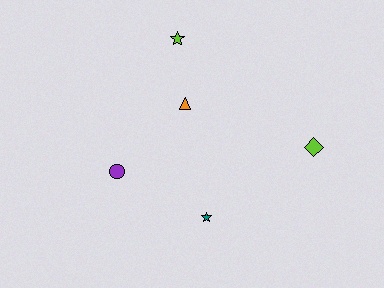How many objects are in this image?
There are 5 objects.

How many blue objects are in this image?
There are no blue objects.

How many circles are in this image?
There is 1 circle.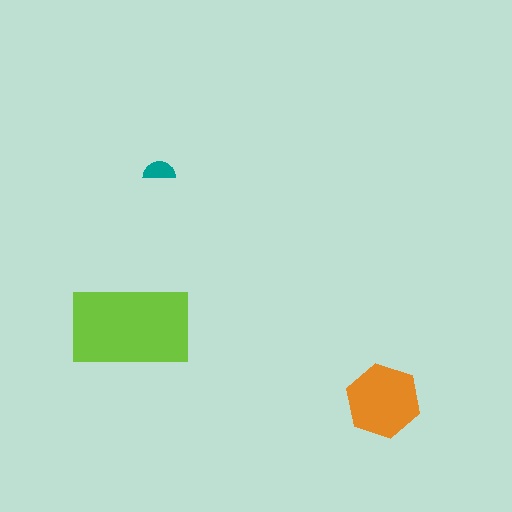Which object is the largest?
The lime rectangle.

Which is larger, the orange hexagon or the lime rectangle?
The lime rectangle.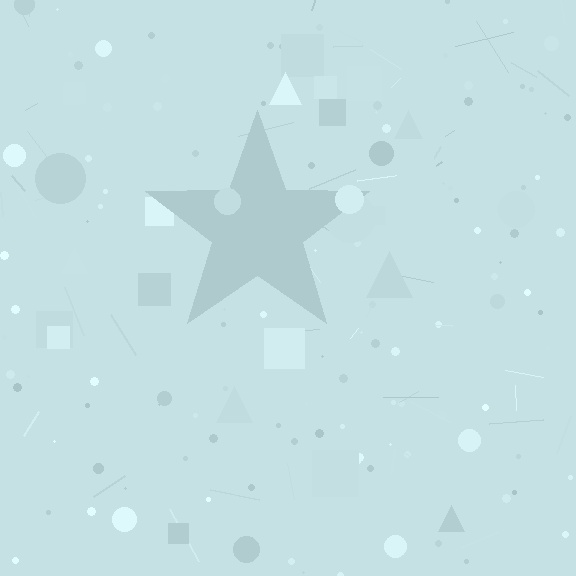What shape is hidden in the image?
A star is hidden in the image.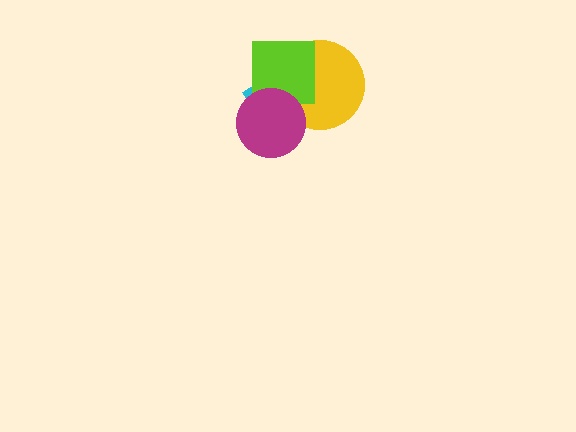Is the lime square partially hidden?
Yes, it is partially covered by another shape.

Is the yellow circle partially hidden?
Yes, it is partially covered by another shape.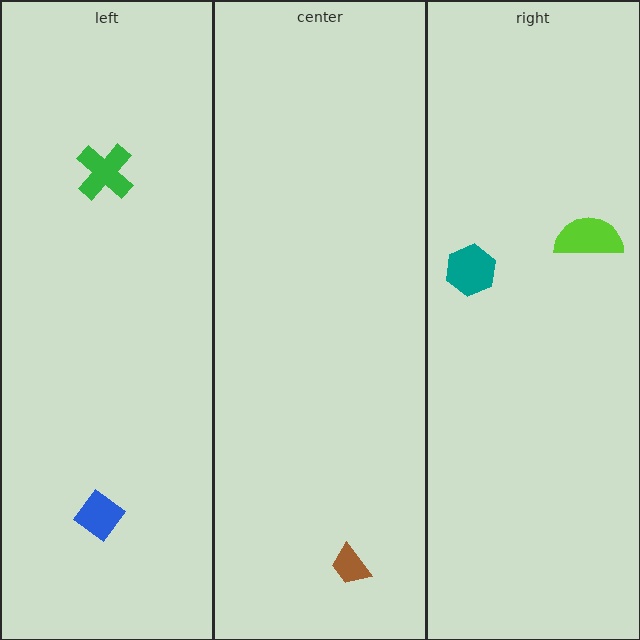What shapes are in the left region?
The green cross, the blue diamond.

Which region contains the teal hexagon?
The right region.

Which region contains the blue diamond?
The left region.